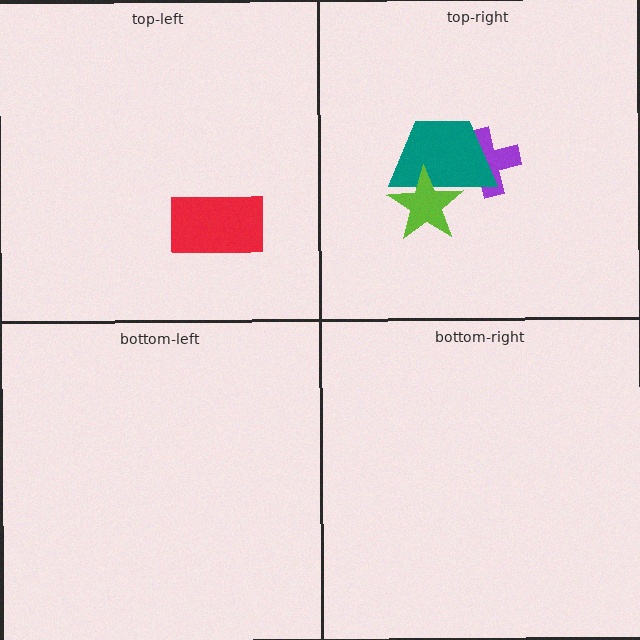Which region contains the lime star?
The top-right region.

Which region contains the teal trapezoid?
The top-right region.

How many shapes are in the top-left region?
1.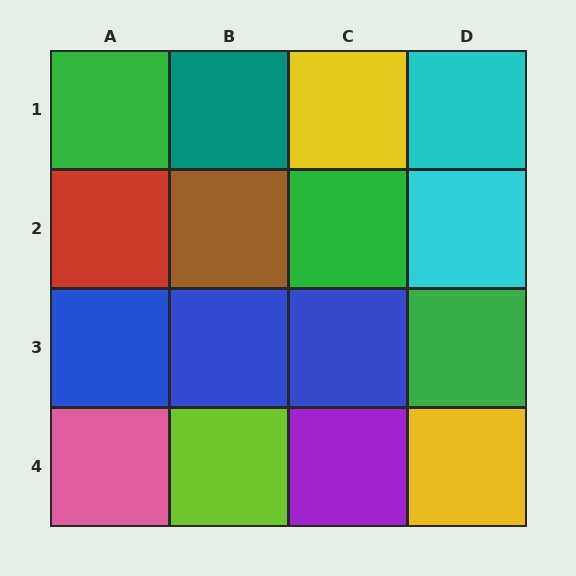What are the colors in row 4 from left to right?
Pink, lime, purple, yellow.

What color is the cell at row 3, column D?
Green.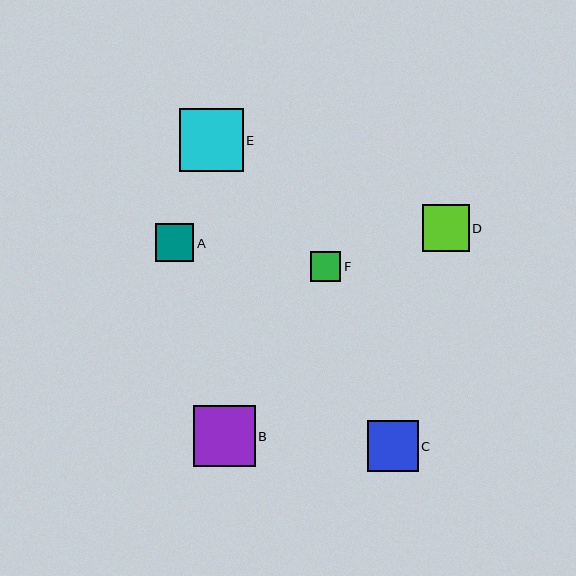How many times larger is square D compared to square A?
Square D is approximately 1.2 times the size of square A.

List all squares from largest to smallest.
From largest to smallest: E, B, C, D, A, F.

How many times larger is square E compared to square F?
Square E is approximately 2.1 times the size of square F.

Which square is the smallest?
Square F is the smallest with a size of approximately 30 pixels.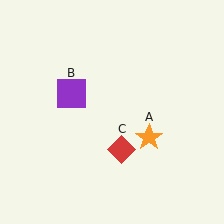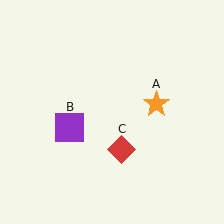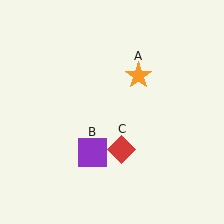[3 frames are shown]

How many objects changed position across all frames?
2 objects changed position: orange star (object A), purple square (object B).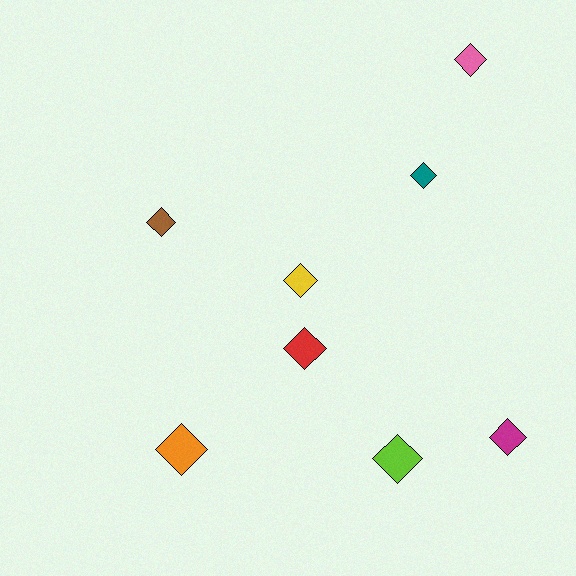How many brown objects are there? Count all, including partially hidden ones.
There is 1 brown object.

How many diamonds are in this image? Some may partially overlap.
There are 8 diamonds.